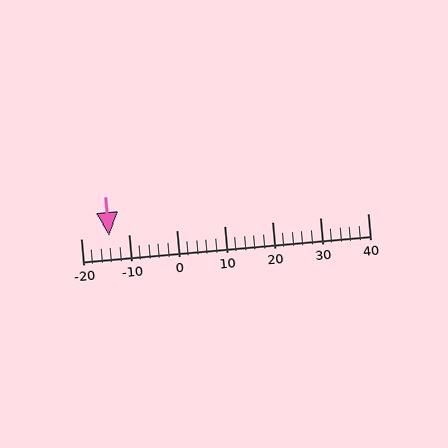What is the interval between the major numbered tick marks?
The major tick marks are spaced 10 units apart.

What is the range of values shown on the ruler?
The ruler shows values from -20 to 40.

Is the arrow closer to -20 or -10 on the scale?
The arrow is closer to -10.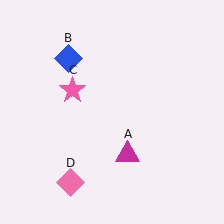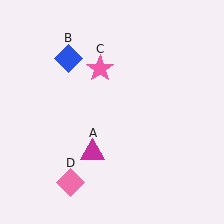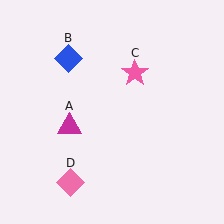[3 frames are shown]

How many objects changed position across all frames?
2 objects changed position: magenta triangle (object A), pink star (object C).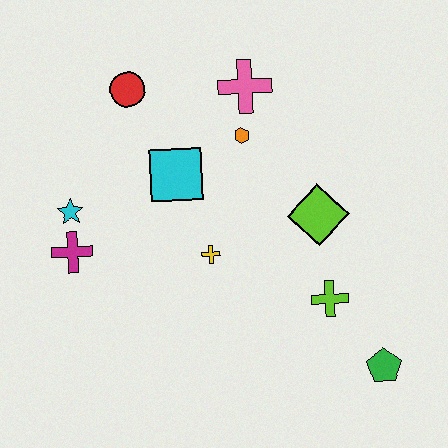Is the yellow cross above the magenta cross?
No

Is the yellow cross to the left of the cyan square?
No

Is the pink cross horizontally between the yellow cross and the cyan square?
No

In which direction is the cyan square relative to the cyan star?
The cyan square is to the right of the cyan star.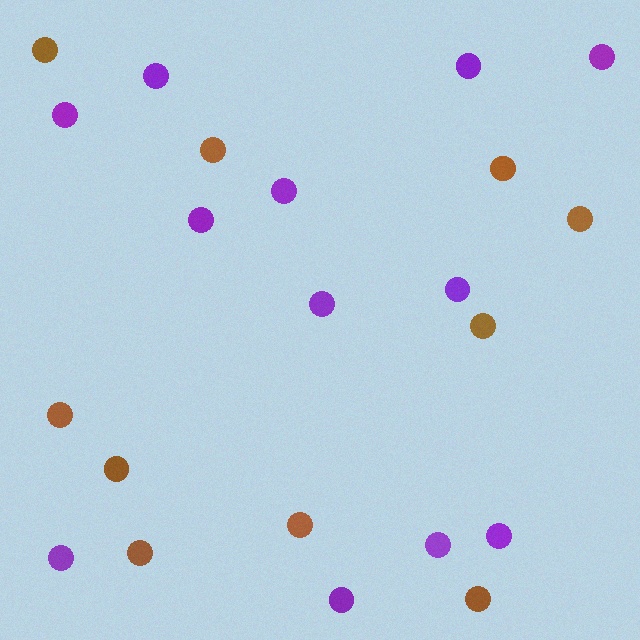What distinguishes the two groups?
There are 2 groups: one group of brown circles (10) and one group of purple circles (12).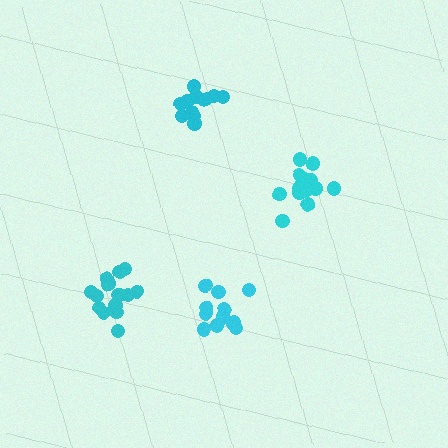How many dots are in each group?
Group 1: 16 dots, Group 2: 15 dots, Group 3: 12 dots, Group 4: 13 dots (56 total).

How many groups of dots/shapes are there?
There are 4 groups.